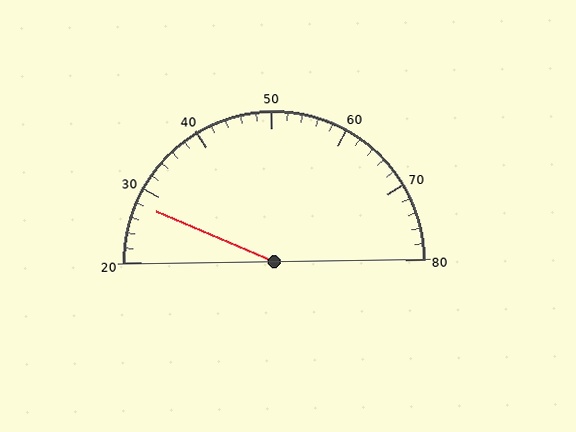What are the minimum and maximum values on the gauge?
The gauge ranges from 20 to 80.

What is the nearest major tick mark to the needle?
The nearest major tick mark is 30.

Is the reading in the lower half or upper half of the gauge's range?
The reading is in the lower half of the range (20 to 80).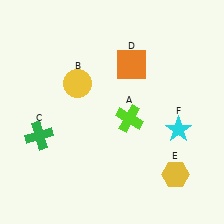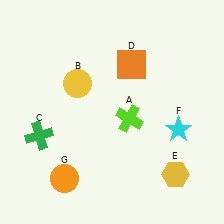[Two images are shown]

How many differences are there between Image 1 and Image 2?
There is 1 difference between the two images.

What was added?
An orange circle (G) was added in Image 2.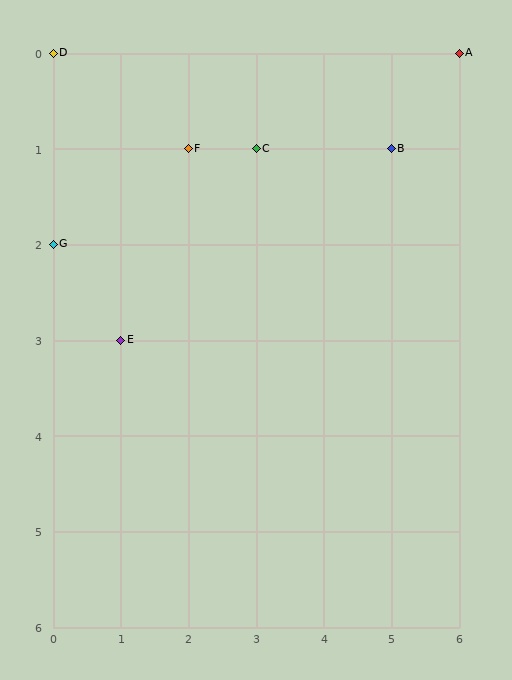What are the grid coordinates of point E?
Point E is at grid coordinates (1, 3).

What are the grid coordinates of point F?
Point F is at grid coordinates (2, 1).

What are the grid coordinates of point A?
Point A is at grid coordinates (6, 0).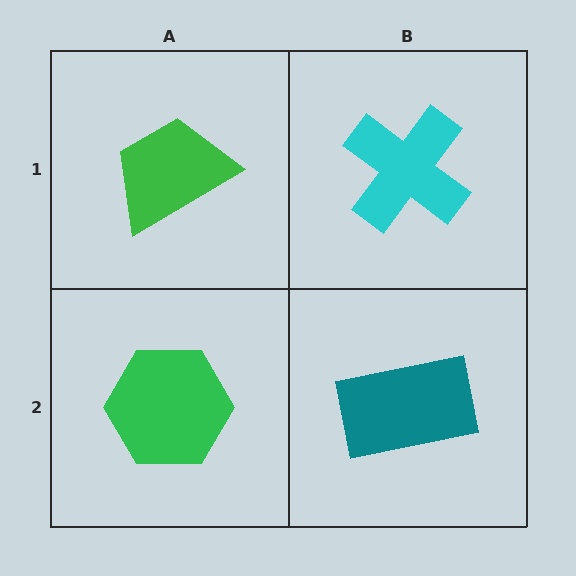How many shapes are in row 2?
2 shapes.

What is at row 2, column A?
A green hexagon.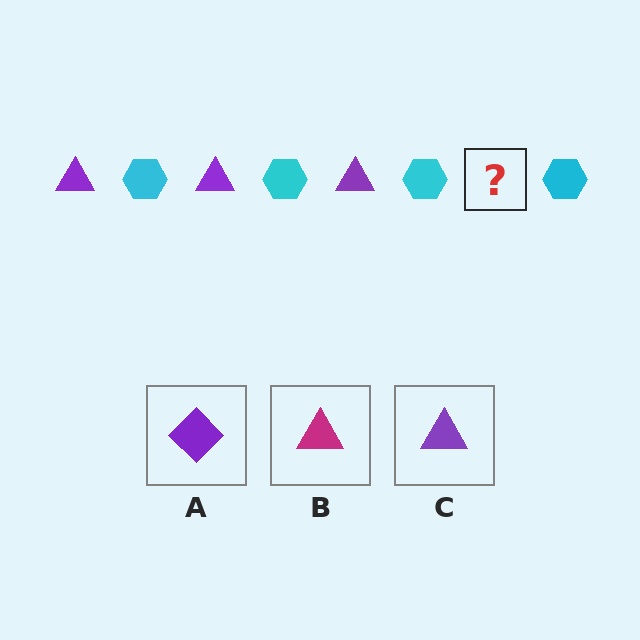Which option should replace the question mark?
Option C.